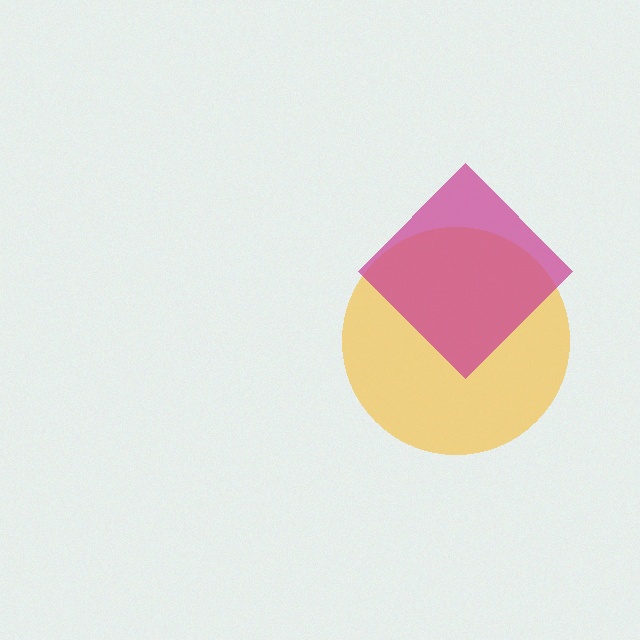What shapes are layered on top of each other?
The layered shapes are: a yellow circle, a magenta diamond.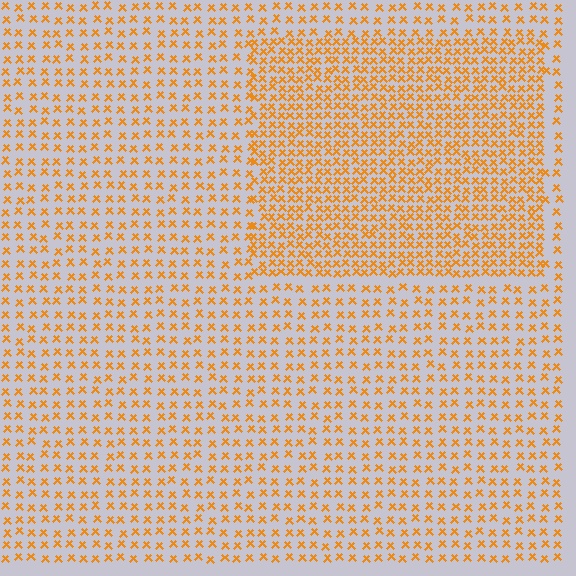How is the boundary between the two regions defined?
The boundary is defined by a change in element density (approximately 1.9x ratio). All elements are the same color, size, and shape.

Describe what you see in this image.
The image contains small orange elements arranged at two different densities. A rectangle-shaped region is visible where the elements are more densely packed than the surrounding area.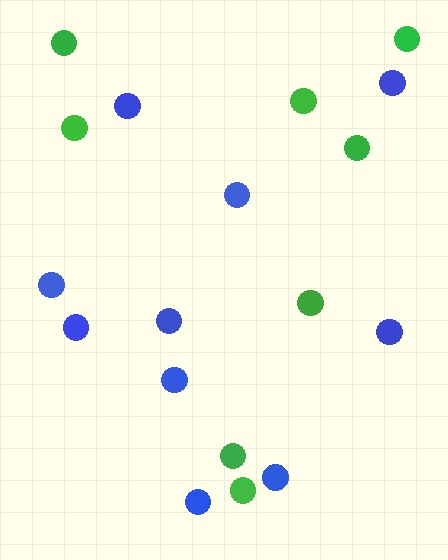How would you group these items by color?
There are 2 groups: one group of blue circles (10) and one group of green circles (8).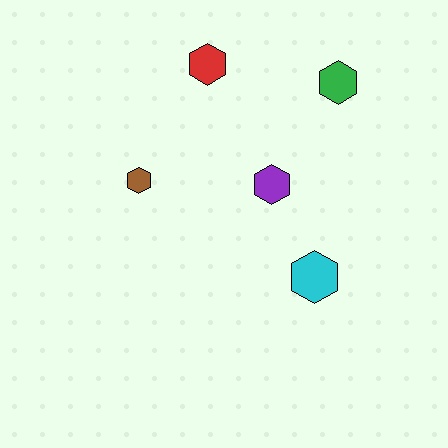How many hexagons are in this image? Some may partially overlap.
There are 5 hexagons.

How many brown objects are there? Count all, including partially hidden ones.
There is 1 brown object.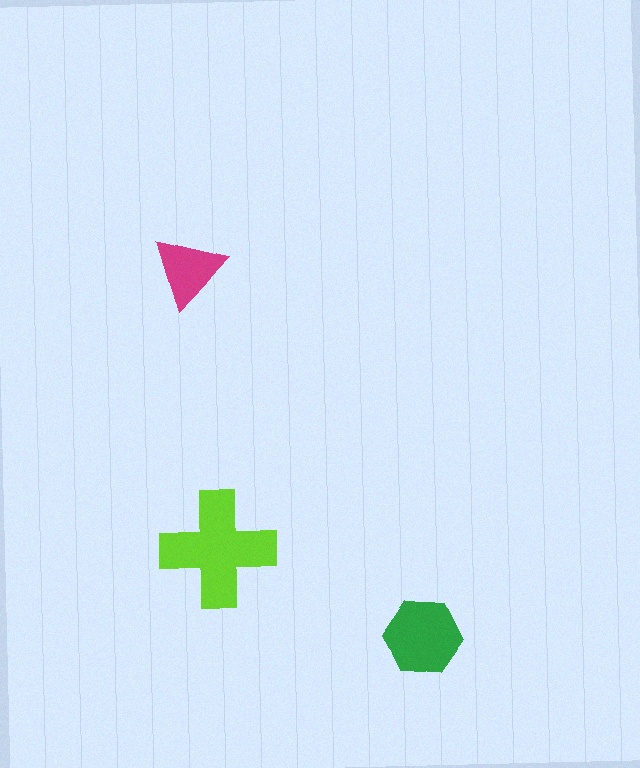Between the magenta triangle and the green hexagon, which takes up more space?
The green hexagon.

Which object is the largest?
The lime cross.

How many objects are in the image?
There are 3 objects in the image.